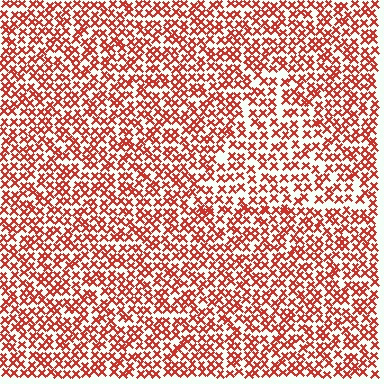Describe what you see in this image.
The image contains small red elements arranged at two different densities. A triangle-shaped region is visible where the elements are less densely packed than the surrounding area.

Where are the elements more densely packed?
The elements are more densely packed outside the triangle boundary.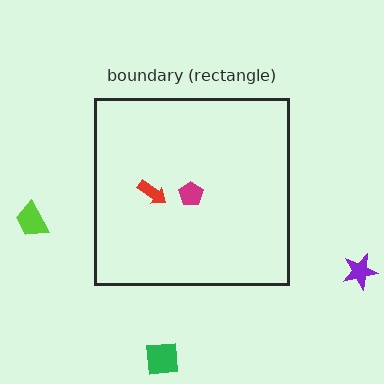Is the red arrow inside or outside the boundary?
Inside.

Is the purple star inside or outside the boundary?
Outside.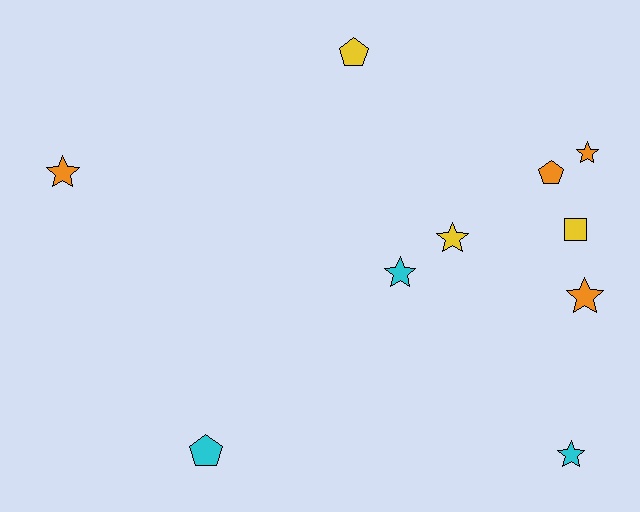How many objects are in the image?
There are 10 objects.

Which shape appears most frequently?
Star, with 6 objects.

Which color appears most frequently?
Orange, with 4 objects.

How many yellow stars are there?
There is 1 yellow star.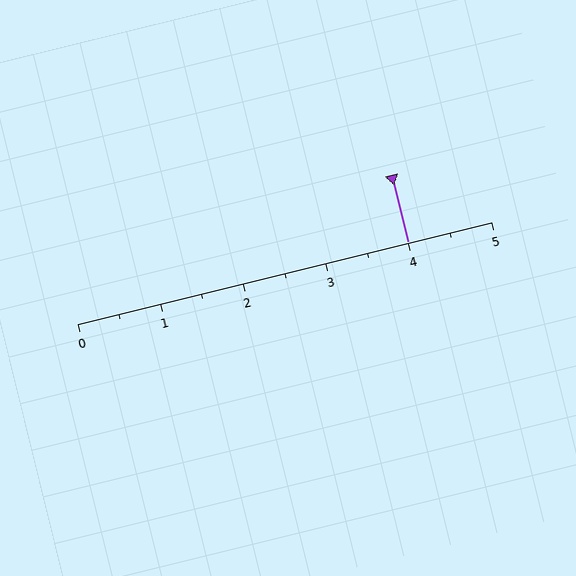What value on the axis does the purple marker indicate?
The marker indicates approximately 4.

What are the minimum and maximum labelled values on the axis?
The axis runs from 0 to 5.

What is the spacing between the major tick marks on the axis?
The major ticks are spaced 1 apart.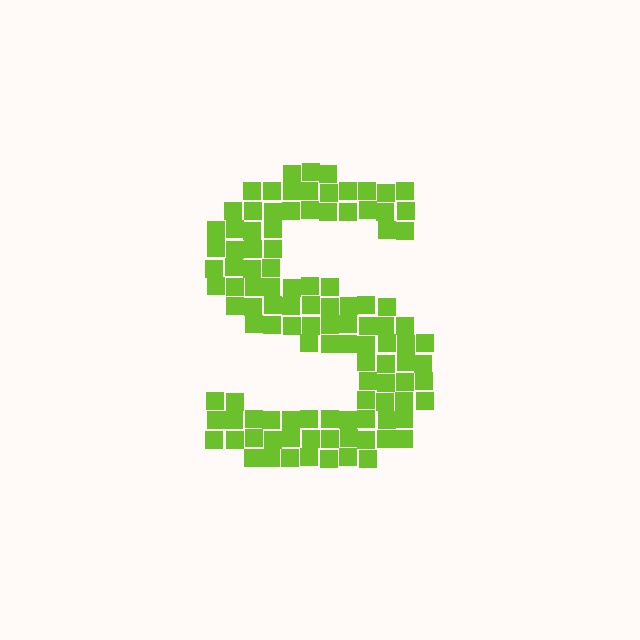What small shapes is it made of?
It is made of small squares.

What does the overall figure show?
The overall figure shows the letter S.